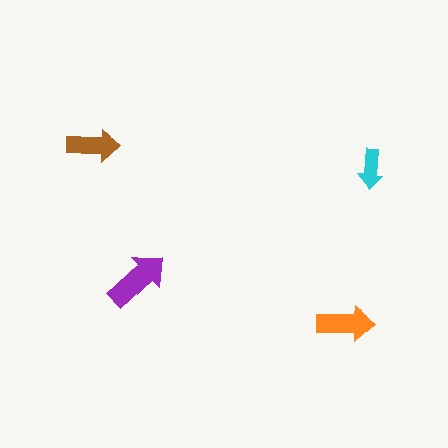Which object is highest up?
The brown arrow is topmost.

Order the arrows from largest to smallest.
the purple one, the orange one, the brown one, the cyan one.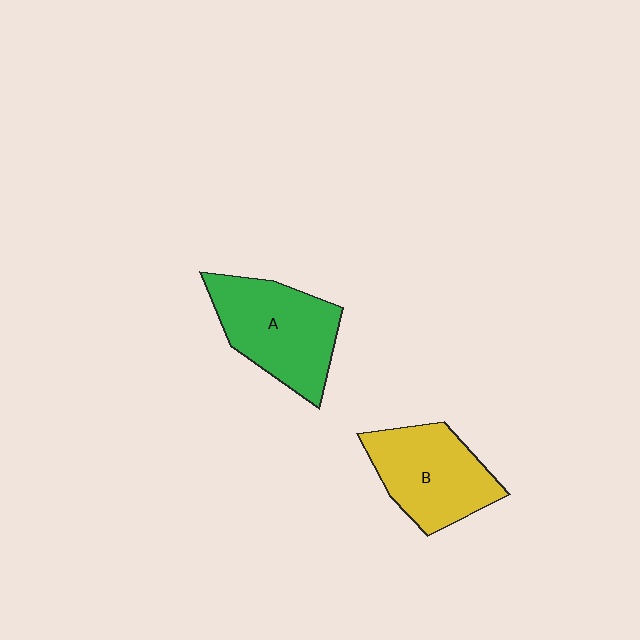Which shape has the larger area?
Shape A (green).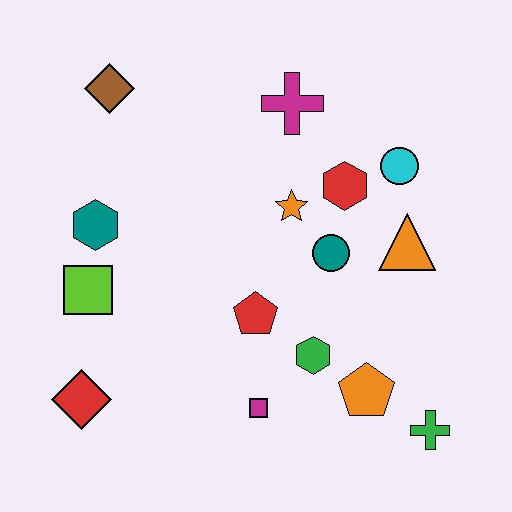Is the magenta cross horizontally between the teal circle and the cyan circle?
No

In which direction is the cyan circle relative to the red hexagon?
The cyan circle is to the right of the red hexagon.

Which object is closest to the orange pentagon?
The green hexagon is closest to the orange pentagon.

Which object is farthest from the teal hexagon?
The green cross is farthest from the teal hexagon.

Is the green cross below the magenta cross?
Yes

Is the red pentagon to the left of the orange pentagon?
Yes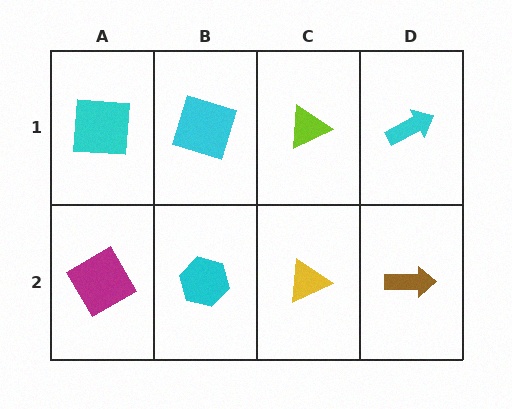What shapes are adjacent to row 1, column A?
A magenta square (row 2, column A), a cyan square (row 1, column B).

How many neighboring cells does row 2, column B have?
3.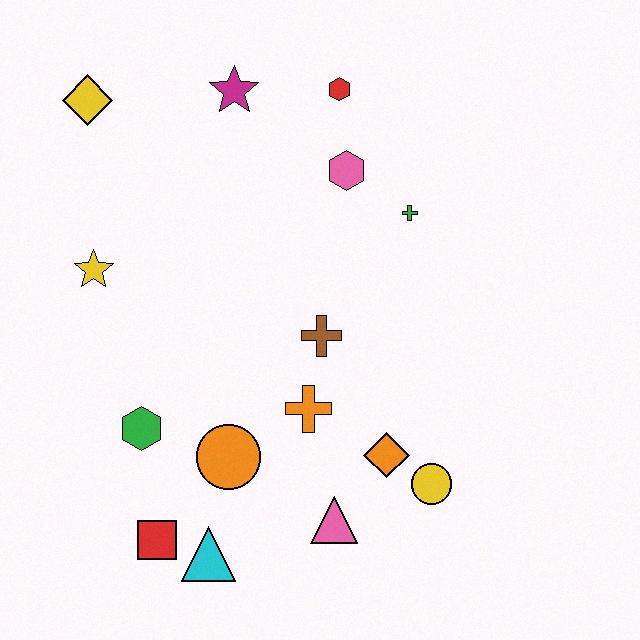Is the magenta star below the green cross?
No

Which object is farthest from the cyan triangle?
The red hexagon is farthest from the cyan triangle.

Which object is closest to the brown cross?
The orange cross is closest to the brown cross.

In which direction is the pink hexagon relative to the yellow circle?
The pink hexagon is above the yellow circle.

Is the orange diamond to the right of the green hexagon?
Yes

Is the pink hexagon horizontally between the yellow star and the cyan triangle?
No